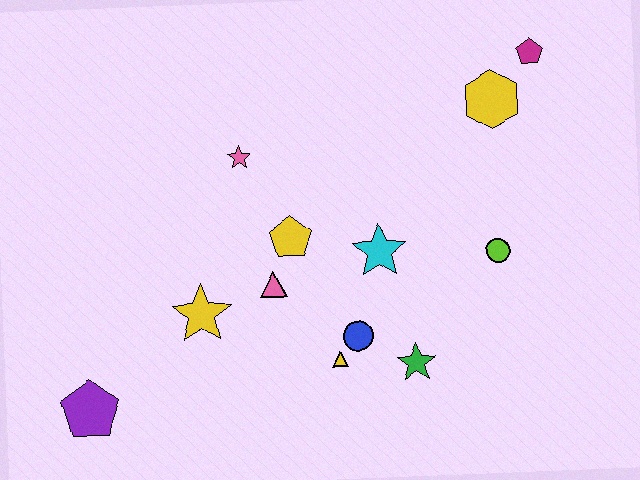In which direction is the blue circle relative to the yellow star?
The blue circle is to the right of the yellow star.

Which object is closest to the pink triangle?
The yellow pentagon is closest to the pink triangle.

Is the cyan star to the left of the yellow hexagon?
Yes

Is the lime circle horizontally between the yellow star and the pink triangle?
No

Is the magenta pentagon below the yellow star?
No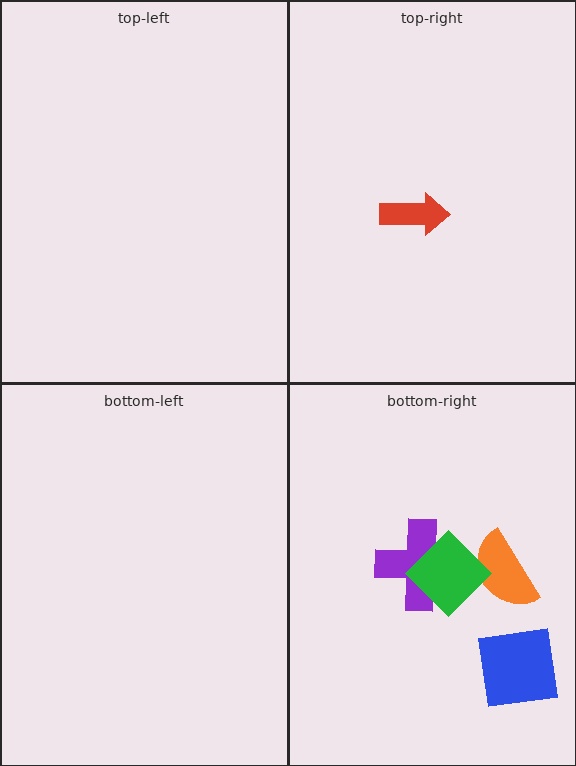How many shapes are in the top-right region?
1.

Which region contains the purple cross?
The bottom-right region.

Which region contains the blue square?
The bottom-right region.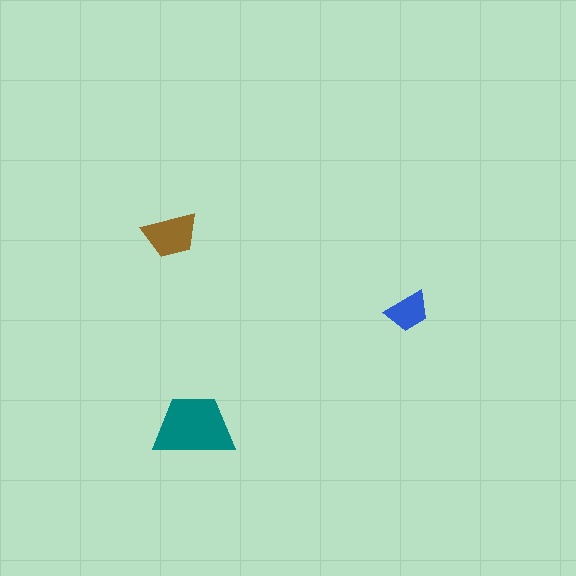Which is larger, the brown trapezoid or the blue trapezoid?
The brown one.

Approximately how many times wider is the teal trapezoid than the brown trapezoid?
About 1.5 times wider.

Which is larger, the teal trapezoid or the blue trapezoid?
The teal one.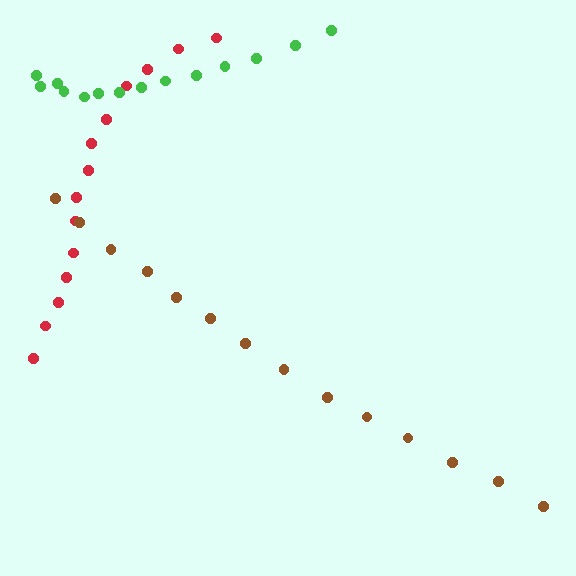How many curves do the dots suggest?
There are 3 distinct paths.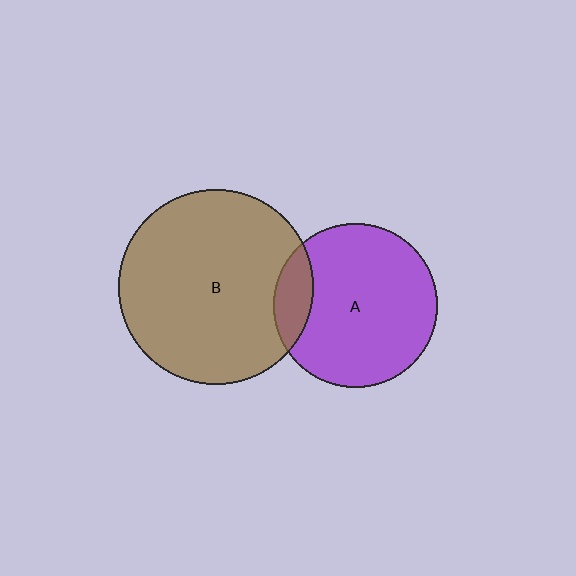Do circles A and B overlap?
Yes.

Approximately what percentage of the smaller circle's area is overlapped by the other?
Approximately 15%.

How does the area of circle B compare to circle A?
Approximately 1.4 times.